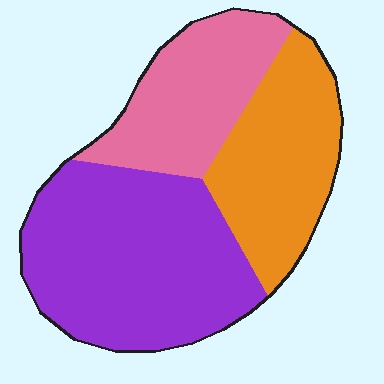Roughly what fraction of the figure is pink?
Pink takes up about one quarter (1/4) of the figure.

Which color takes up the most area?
Purple, at roughly 45%.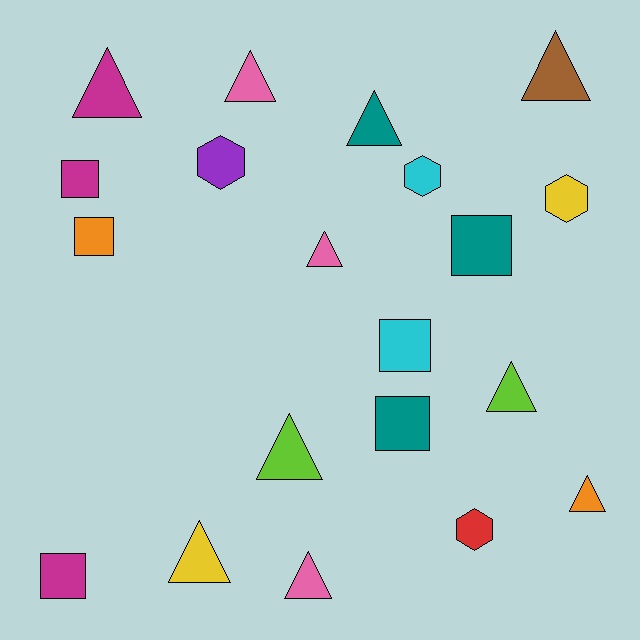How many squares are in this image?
There are 6 squares.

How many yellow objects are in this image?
There are 2 yellow objects.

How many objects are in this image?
There are 20 objects.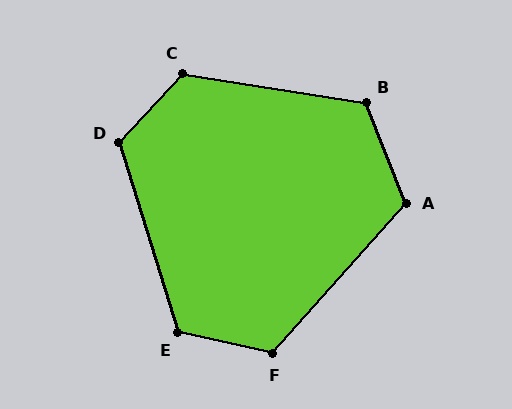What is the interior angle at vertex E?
Approximately 120 degrees (obtuse).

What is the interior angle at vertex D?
Approximately 120 degrees (obtuse).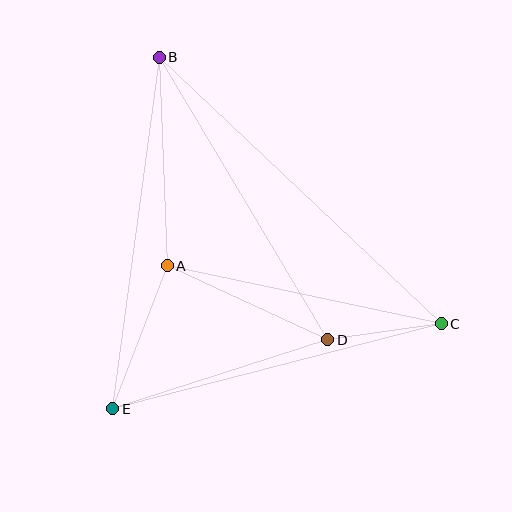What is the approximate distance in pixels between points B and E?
The distance between B and E is approximately 355 pixels.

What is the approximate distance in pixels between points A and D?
The distance between A and D is approximately 177 pixels.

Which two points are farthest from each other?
Points B and C are farthest from each other.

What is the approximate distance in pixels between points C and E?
The distance between C and E is approximately 340 pixels.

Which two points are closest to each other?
Points C and D are closest to each other.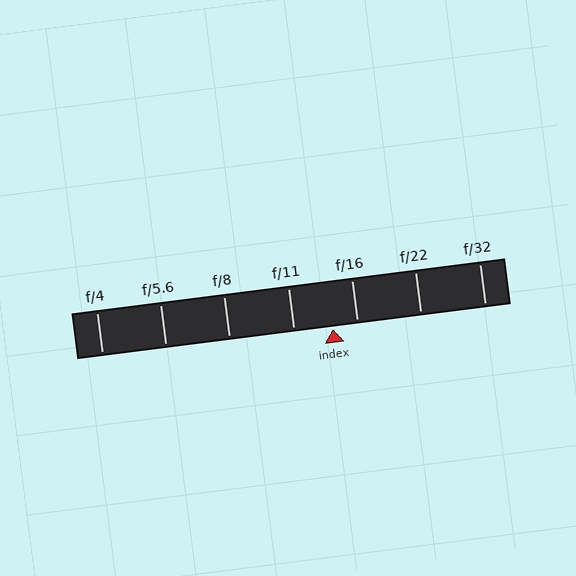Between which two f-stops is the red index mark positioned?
The index mark is between f/11 and f/16.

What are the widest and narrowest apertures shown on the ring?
The widest aperture shown is f/4 and the narrowest is f/32.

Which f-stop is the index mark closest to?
The index mark is closest to f/16.